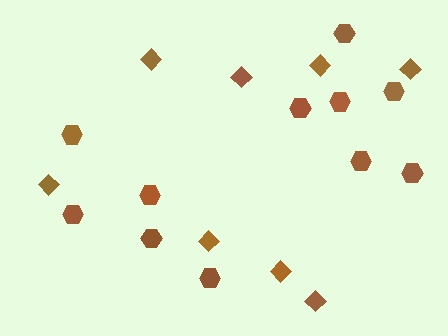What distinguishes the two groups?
There are 2 groups: one group of diamonds (8) and one group of hexagons (11).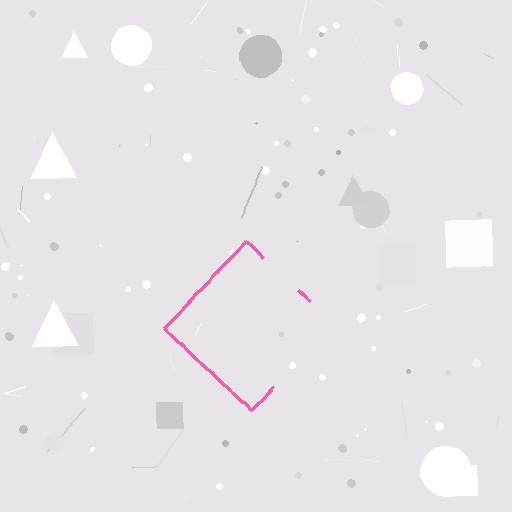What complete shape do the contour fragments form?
The contour fragments form a diamond.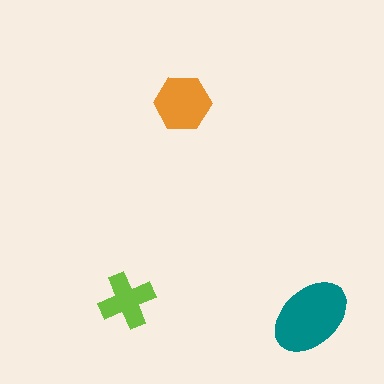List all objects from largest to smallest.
The teal ellipse, the orange hexagon, the lime cross.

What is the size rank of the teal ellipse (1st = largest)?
1st.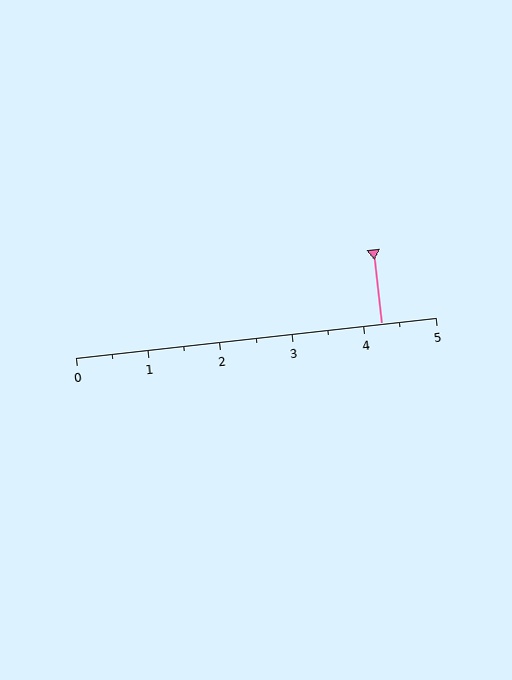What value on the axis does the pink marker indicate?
The marker indicates approximately 4.2.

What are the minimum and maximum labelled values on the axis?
The axis runs from 0 to 5.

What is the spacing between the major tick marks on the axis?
The major ticks are spaced 1 apart.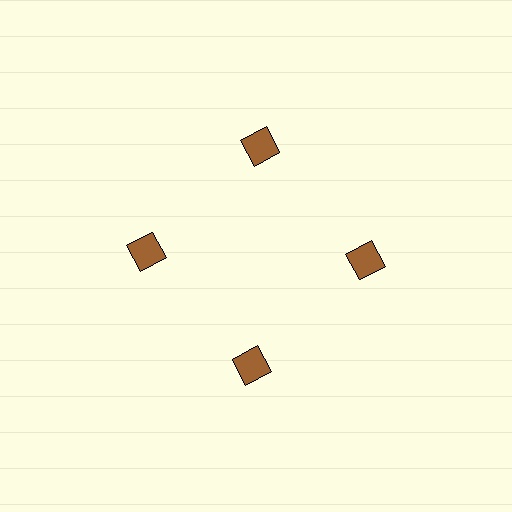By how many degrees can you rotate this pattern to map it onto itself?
The pattern maps onto itself every 90 degrees of rotation.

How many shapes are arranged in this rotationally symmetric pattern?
There are 4 shapes, arranged in 4 groups of 1.